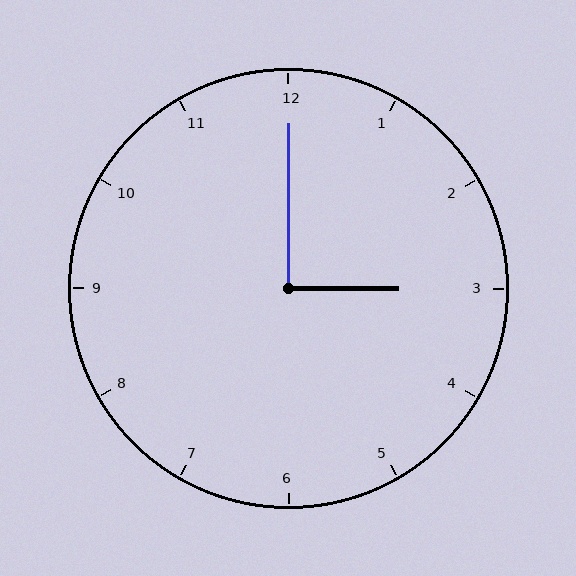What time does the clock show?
3:00.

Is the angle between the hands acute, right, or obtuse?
It is right.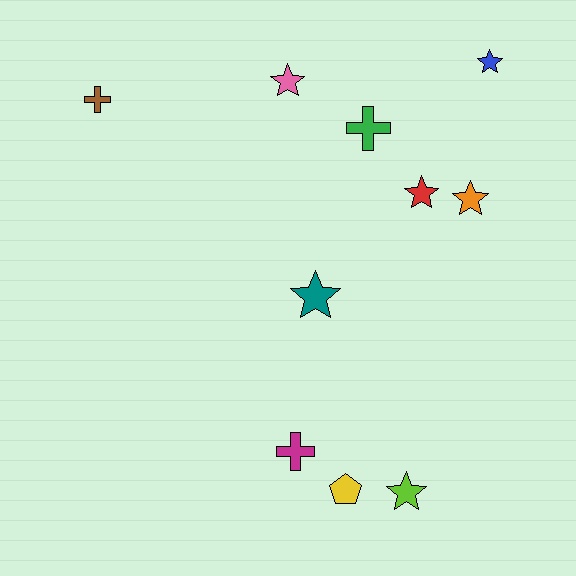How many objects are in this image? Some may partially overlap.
There are 10 objects.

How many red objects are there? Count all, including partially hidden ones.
There is 1 red object.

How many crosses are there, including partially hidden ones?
There are 3 crosses.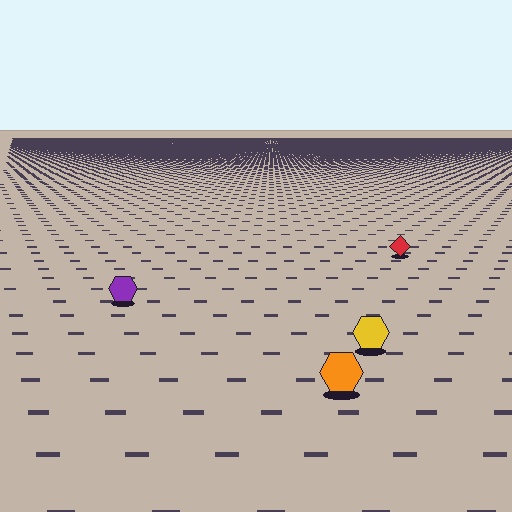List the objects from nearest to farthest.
From nearest to farthest: the orange hexagon, the yellow hexagon, the purple hexagon, the red diamond.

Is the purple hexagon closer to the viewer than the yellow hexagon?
No. The yellow hexagon is closer — you can tell from the texture gradient: the ground texture is coarser near it.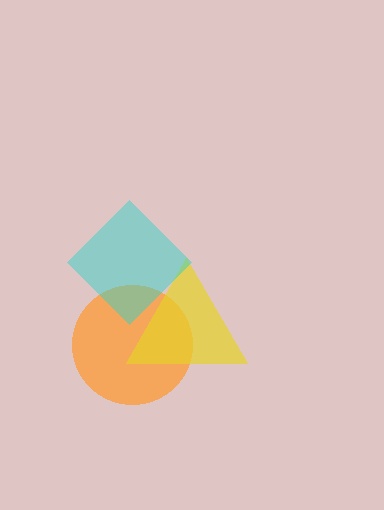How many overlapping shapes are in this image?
There are 3 overlapping shapes in the image.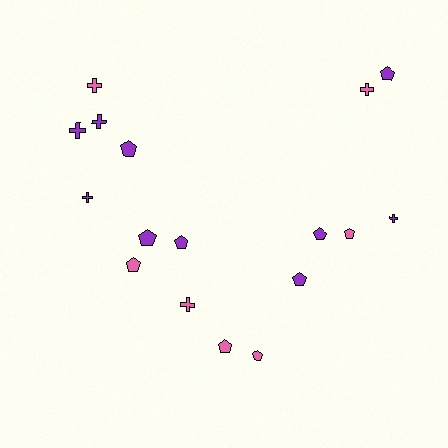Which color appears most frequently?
Purple, with 10 objects.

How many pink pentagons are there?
There are 4 pink pentagons.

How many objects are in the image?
There are 17 objects.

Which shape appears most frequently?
Pentagon, with 10 objects.